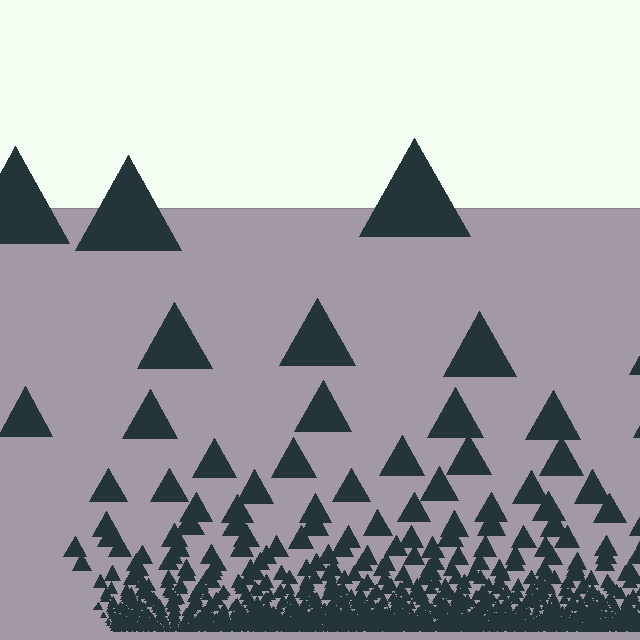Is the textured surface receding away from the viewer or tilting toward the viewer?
The surface appears to tilt toward the viewer. Texture elements get larger and sparser toward the top.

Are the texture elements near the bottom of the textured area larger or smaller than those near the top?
Smaller. The gradient is inverted — elements near the bottom are smaller and denser.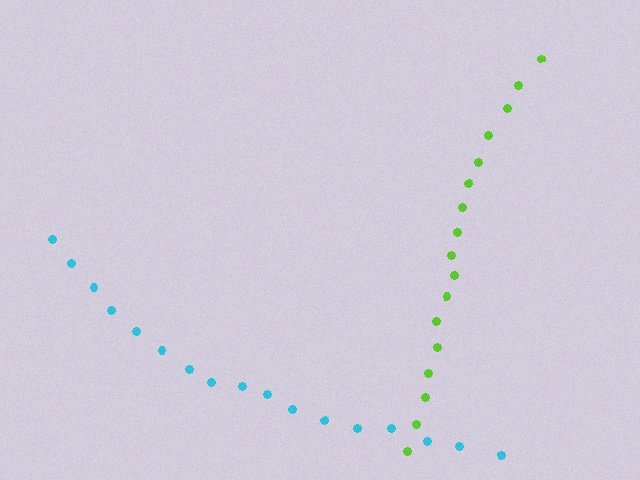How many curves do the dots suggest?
There are 2 distinct paths.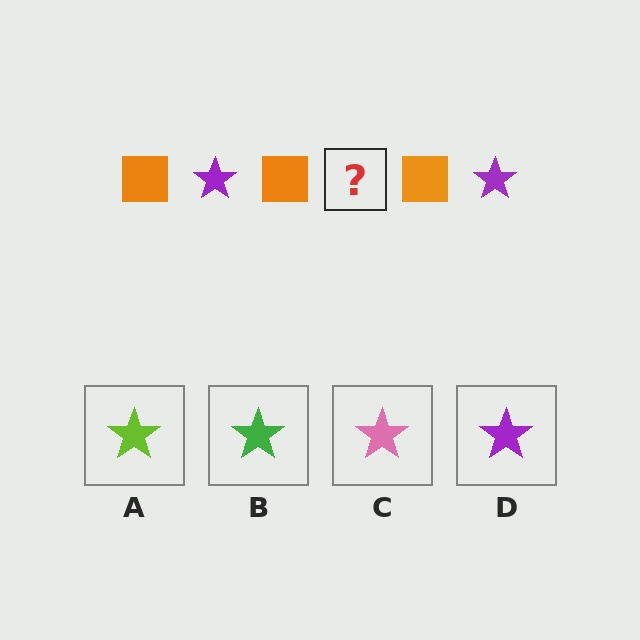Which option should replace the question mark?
Option D.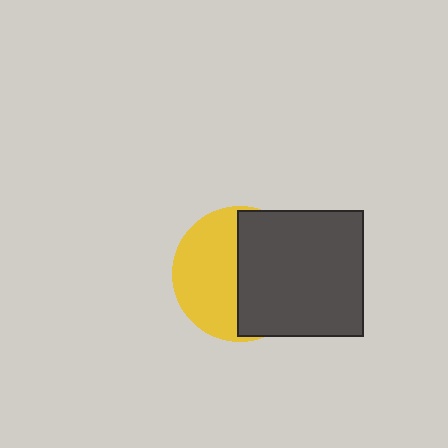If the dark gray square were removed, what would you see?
You would see the complete yellow circle.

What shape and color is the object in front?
The object in front is a dark gray square.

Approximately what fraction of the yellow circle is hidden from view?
Roughly 51% of the yellow circle is hidden behind the dark gray square.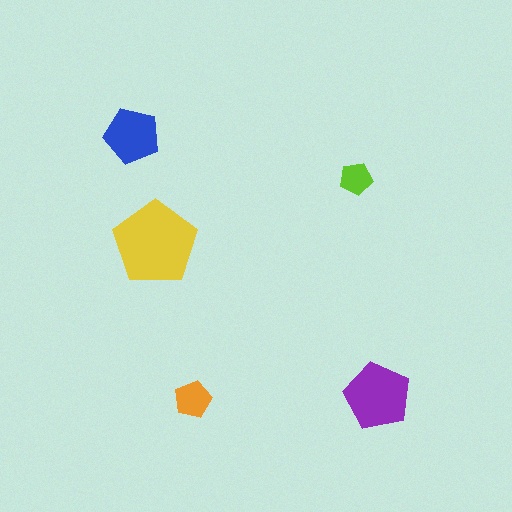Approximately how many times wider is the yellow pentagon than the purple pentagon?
About 1.5 times wider.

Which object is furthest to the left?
The blue pentagon is leftmost.